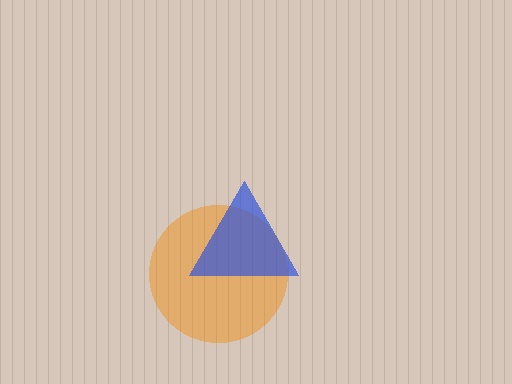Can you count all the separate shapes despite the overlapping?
Yes, there are 2 separate shapes.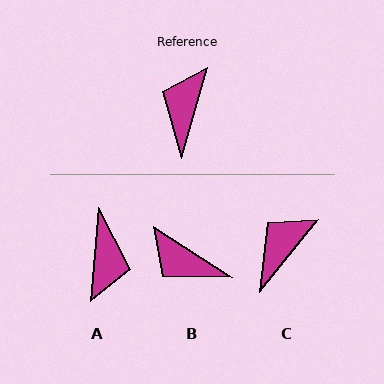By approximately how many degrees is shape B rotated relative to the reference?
Approximately 73 degrees counter-clockwise.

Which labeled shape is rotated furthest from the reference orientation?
A, about 169 degrees away.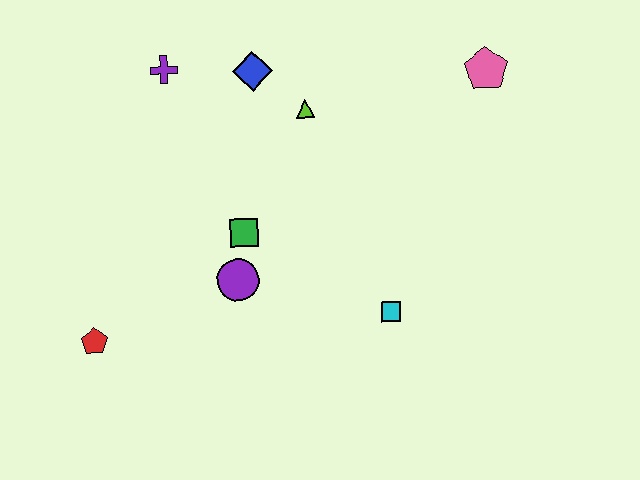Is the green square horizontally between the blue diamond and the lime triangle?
No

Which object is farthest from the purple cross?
The cyan square is farthest from the purple cross.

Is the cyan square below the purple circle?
Yes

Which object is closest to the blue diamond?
The lime triangle is closest to the blue diamond.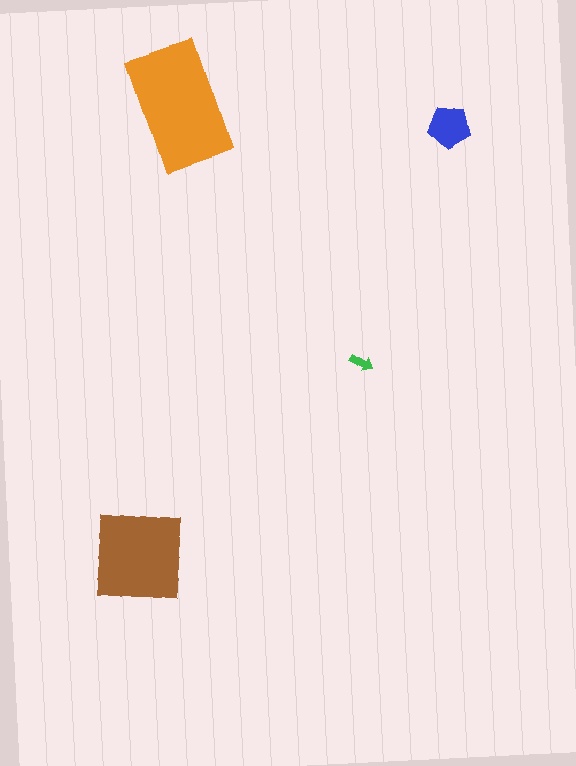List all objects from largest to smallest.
The orange rectangle, the brown square, the blue pentagon, the green arrow.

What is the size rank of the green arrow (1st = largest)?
4th.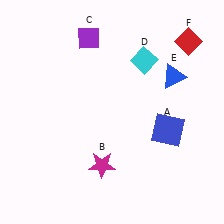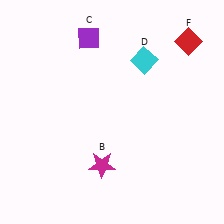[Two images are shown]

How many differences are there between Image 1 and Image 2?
There are 2 differences between the two images.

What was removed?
The blue triangle (E), the blue square (A) were removed in Image 2.